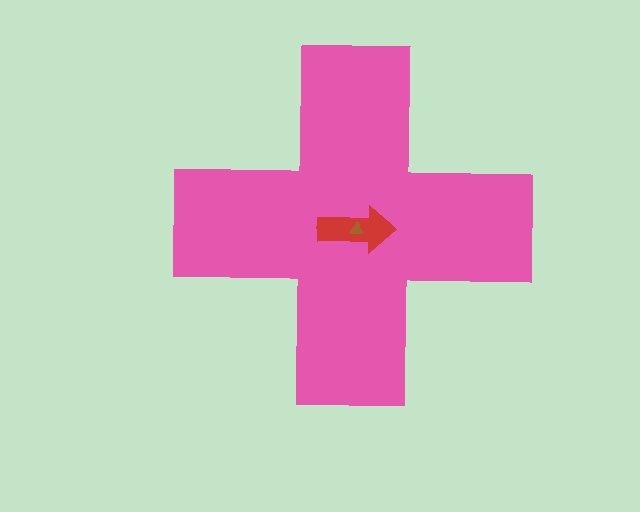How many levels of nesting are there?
3.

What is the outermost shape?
The pink cross.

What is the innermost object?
The brown triangle.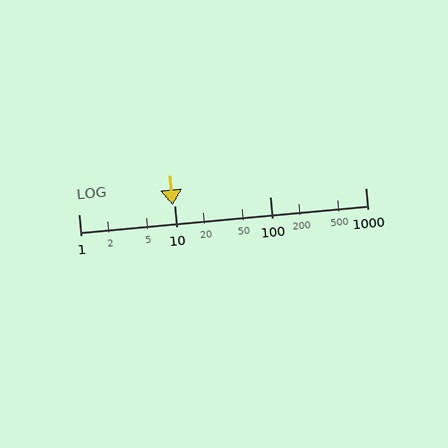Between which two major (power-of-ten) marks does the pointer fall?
The pointer is between 1 and 10.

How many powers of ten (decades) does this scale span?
The scale spans 3 decades, from 1 to 1000.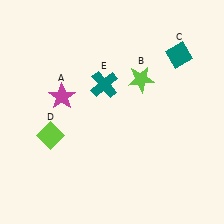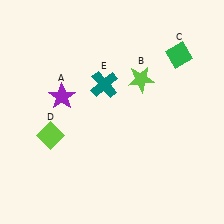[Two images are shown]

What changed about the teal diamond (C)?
In Image 1, C is teal. In Image 2, it changed to green.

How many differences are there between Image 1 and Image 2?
There are 2 differences between the two images.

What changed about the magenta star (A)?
In Image 1, A is magenta. In Image 2, it changed to purple.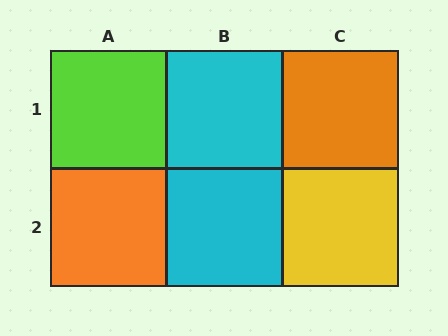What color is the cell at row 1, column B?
Cyan.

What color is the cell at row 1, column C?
Orange.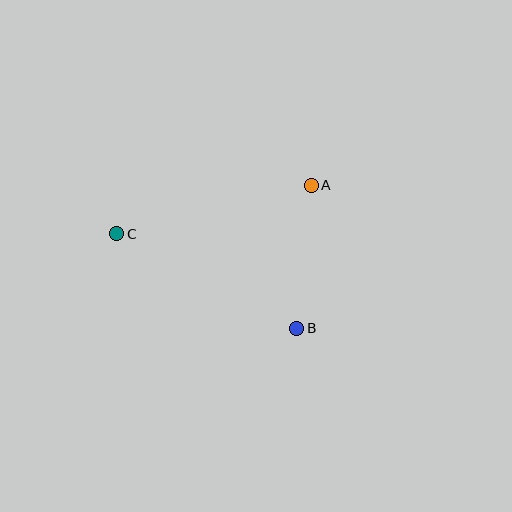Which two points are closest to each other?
Points A and B are closest to each other.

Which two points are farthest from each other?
Points B and C are farthest from each other.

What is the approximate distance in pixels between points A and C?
The distance between A and C is approximately 200 pixels.